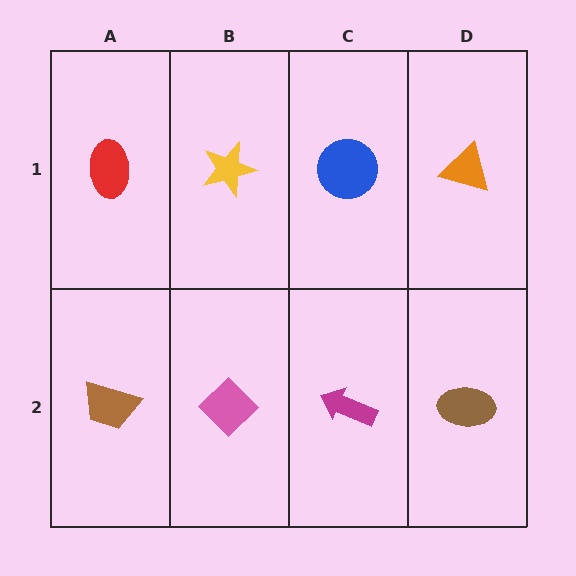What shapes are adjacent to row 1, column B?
A pink diamond (row 2, column B), a red ellipse (row 1, column A), a blue circle (row 1, column C).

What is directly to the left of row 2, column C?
A pink diamond.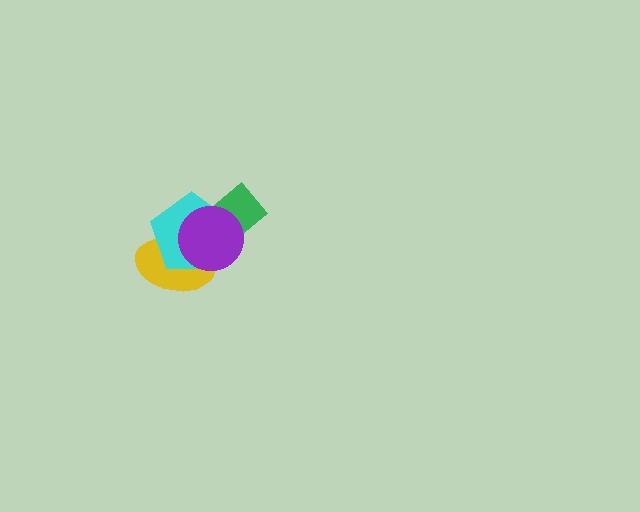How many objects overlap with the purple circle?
3 objects overlap with the purple circle.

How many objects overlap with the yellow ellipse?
2 objects overlap with the yellow ellipse.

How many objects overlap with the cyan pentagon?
3 objects overlap with the cyan pentagon.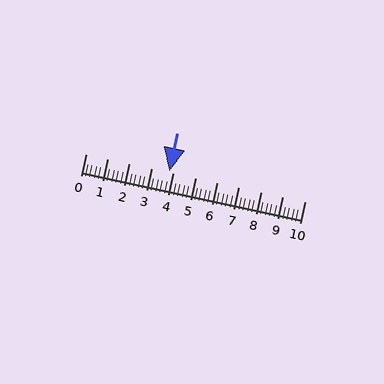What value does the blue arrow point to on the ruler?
The blue arrow points to approximately 3.8.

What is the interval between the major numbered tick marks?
The major tick marks are spaced 1 units apart.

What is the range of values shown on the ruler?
The ruler shows values from 0 to 10.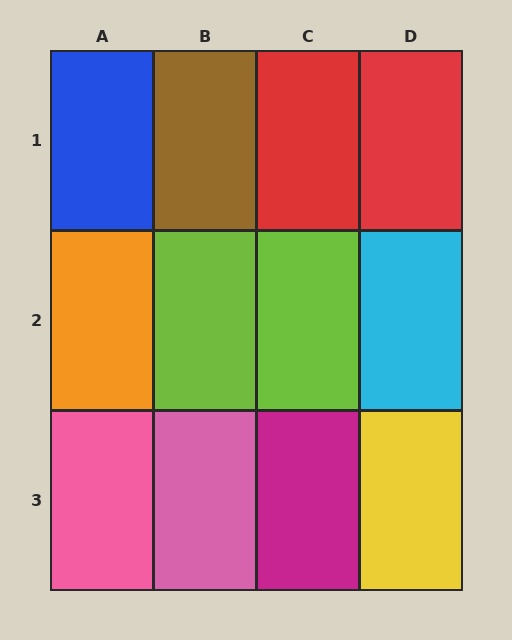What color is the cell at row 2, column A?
Orange.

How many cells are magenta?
1 cell is magenta.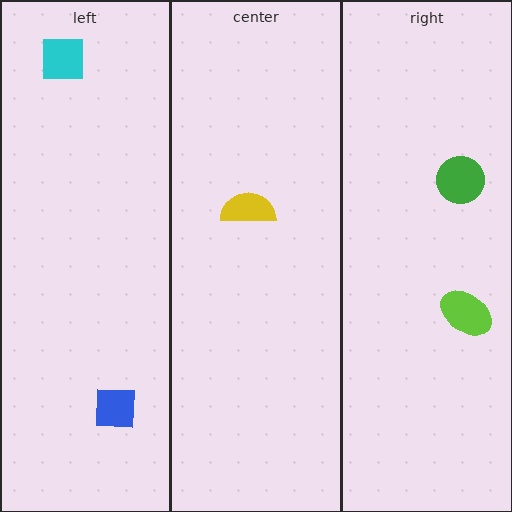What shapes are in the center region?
The yellow semicircle.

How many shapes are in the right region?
2.